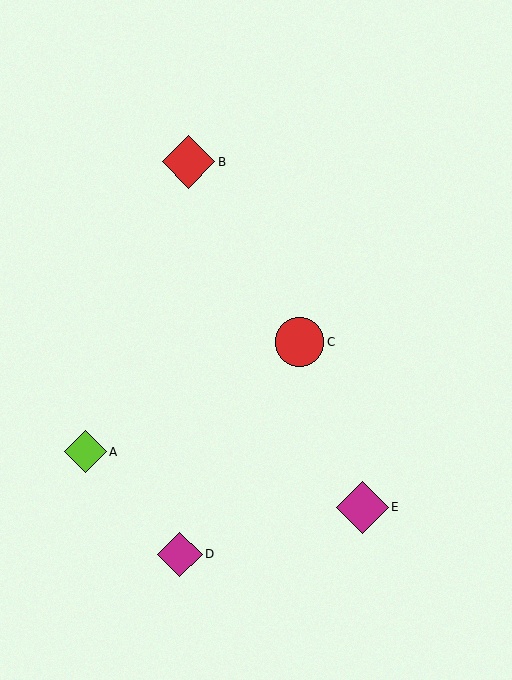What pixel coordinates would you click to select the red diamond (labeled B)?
Click at (189, 162) to select the red diamond B.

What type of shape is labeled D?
Shape D is a magenta diamond.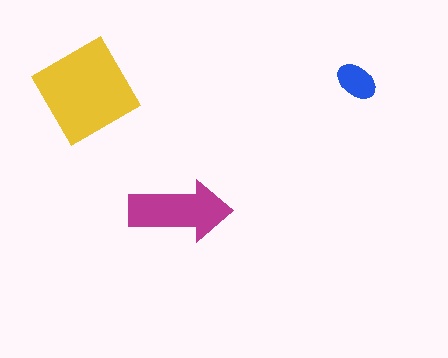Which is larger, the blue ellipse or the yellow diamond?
The yellow diamond.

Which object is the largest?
The yellow diamond.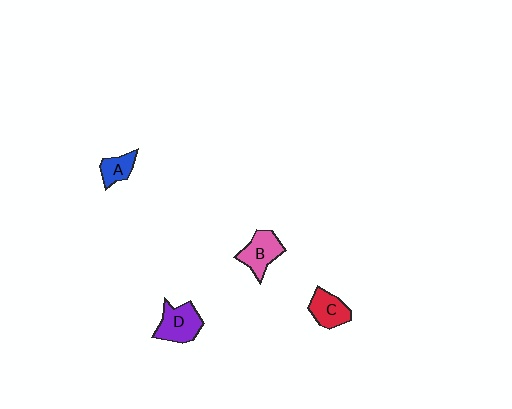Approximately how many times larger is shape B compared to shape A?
Approximately 1.6 times.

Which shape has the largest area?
Shape D (purple).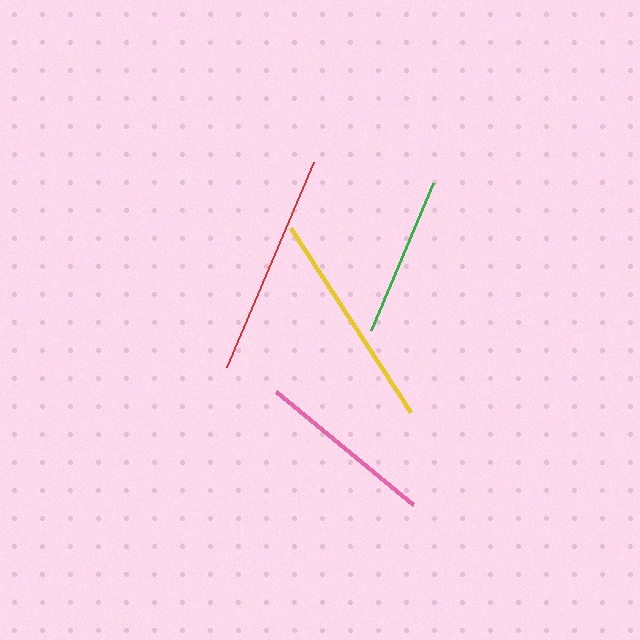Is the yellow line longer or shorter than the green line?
The yellow line is longer than the green line.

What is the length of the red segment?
The red segment is approximately 223 pixels long.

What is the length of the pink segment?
The pink segment is approximately 178 pixels long.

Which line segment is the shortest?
The green line is the shortest at approximately 160 pixels.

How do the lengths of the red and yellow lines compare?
The red and yellow lines are approximately the same length.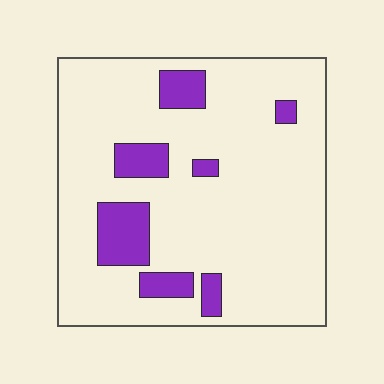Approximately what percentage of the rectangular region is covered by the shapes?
Approximately 15%.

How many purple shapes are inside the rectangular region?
7.